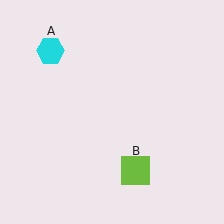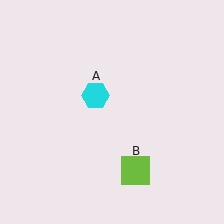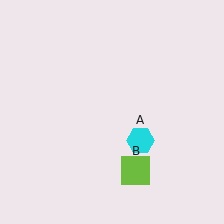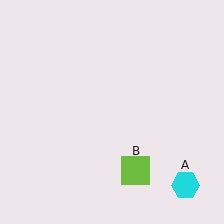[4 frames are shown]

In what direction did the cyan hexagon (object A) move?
The cyan hexagon (object A) moved down and to the right.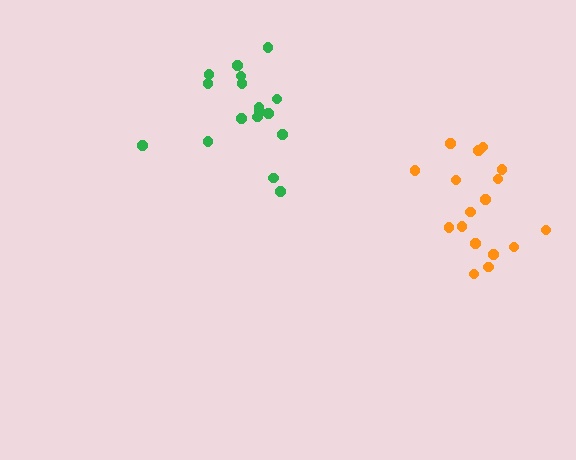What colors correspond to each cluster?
The clusters are colored: green, orange.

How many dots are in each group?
Group 1: 17 dots, Group 2: 17 dots (34 total).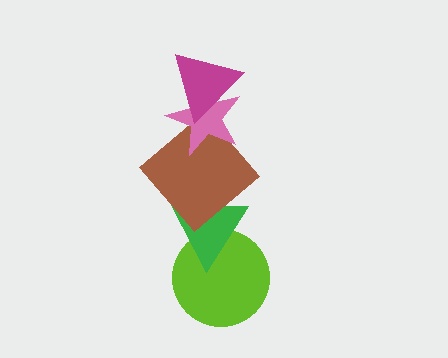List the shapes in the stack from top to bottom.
From top to bottom: the magenta triangle, the pink star, the brown diamond, the green triangle, the lime circle.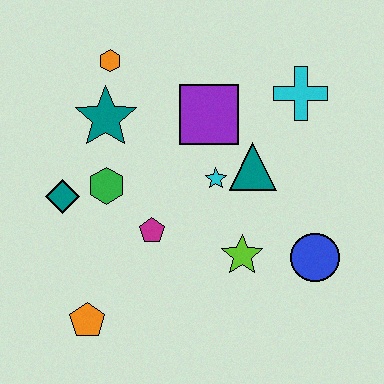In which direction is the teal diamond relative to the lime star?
The teal diamond is to the left of the lime star.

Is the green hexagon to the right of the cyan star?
No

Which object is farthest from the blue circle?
The orange hexagon is farthest from the blue circle.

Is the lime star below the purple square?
Yes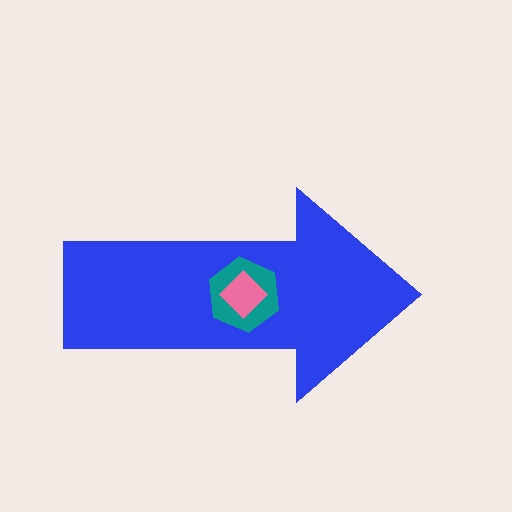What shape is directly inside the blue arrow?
The teal hexagon.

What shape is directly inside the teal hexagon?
The pink diamond.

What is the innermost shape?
The pink diamond.